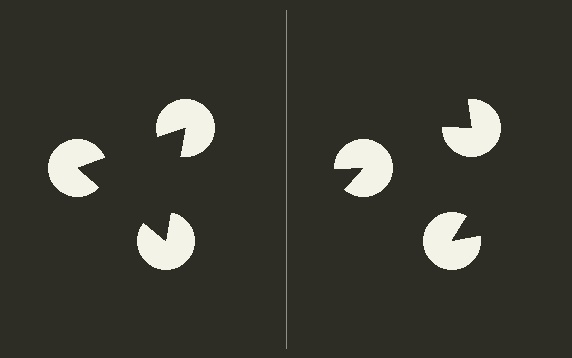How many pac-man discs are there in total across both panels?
6 — 3 on each side.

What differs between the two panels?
The pac-man discs are positioned identically on both sides; only the wedge orientations differ. On the left they align to a triangle; on the right they are misaligned.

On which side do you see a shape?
An illusory triangle appears on the left side. On the right side the wedge cuts are rotated, so no coherent shape forms.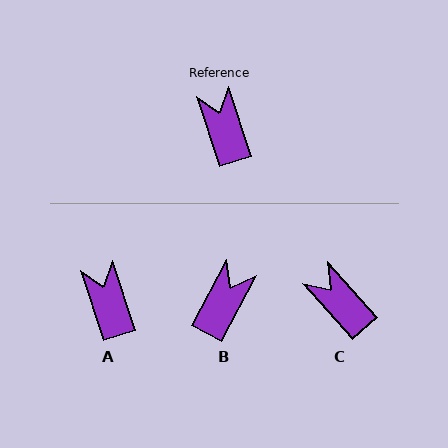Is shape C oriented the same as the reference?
No, it is off by about 24 degrees.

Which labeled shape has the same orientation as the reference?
A.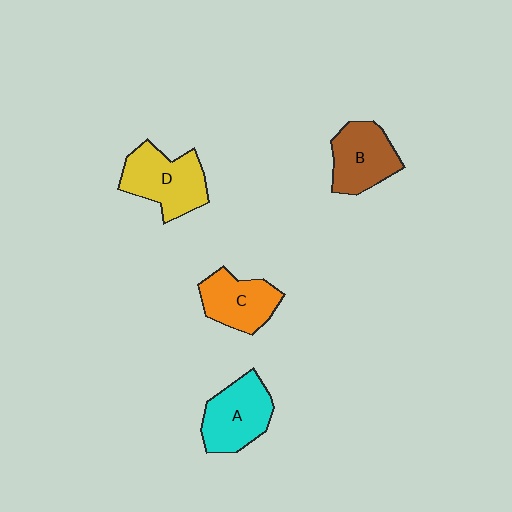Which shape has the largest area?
Shape D (yellow).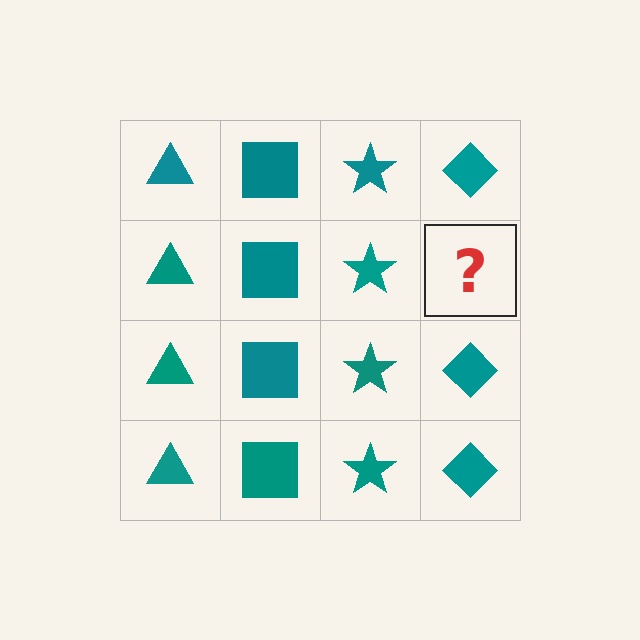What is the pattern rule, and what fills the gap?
The rule is that each column has a consistent shape. The gap should be filled with a teal diamond.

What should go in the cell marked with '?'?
The missing cell should contain a teal diamond.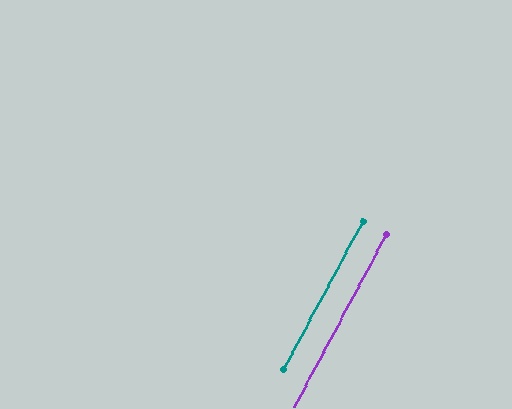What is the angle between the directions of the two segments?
Approximately 0 degrees.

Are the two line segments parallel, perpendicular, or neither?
Parallel — their directions differ by only 0.3°.